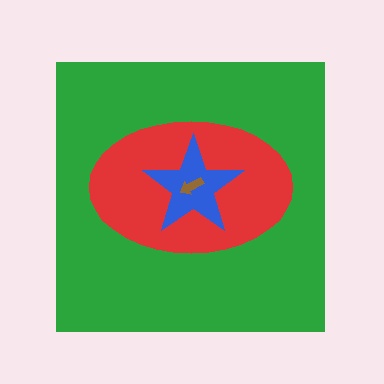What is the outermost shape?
The green square.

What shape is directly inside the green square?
The red ellipse.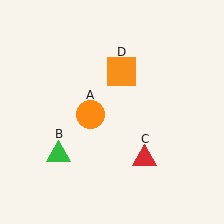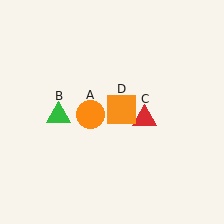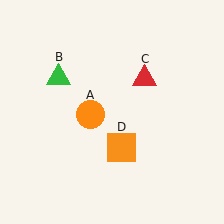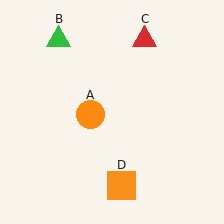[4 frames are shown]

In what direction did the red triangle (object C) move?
The red triangle (object C) moved up.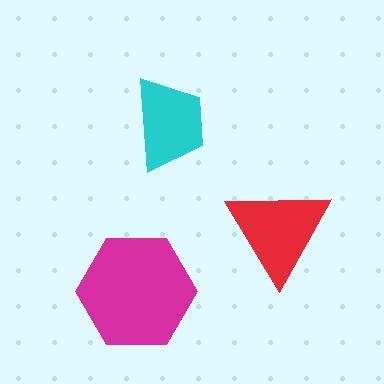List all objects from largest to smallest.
The magenta hexagon, the red triangle, the cyan trapezoid.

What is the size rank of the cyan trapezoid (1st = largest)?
3rd.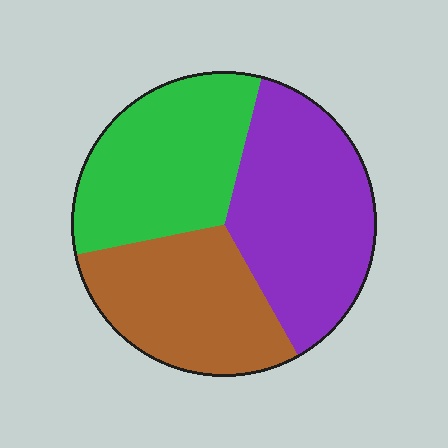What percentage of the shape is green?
Green takes up about one third (1/3) of the shape.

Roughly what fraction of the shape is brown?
Brown takes up about one third (1/3) of the shape.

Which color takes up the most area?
Purple, at roughly 40%.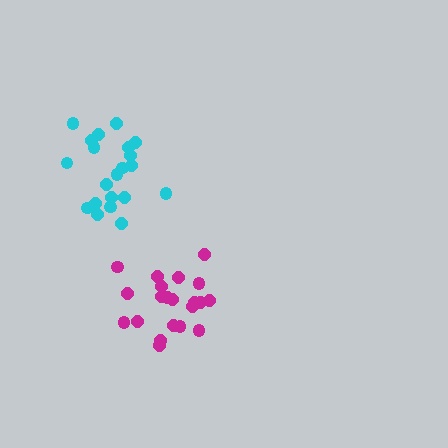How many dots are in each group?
Group 1: 21 dots, Group 2: 21 dots (42 total).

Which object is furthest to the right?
The magenta cluster is rightmost.